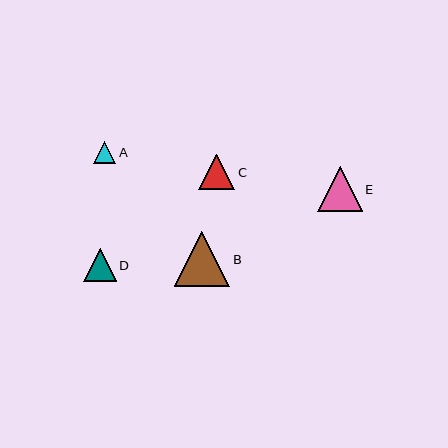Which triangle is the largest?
Triangle B is the largest with a size of approximately 55 pixels.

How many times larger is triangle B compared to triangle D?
Triangle B is approximately 1.7 times the size of triangle D.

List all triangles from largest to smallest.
From largest to smallest: B, E, C, D, A.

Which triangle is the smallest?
Triangle A is the smallest with a size of approximately 22 pixels.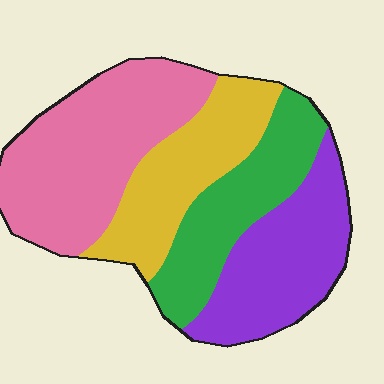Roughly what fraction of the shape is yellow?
Yellow covers around 20% of the shape.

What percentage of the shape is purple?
Purple takes up about one quarter (1/4) of the shape.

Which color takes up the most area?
Pink, at roughly 35%.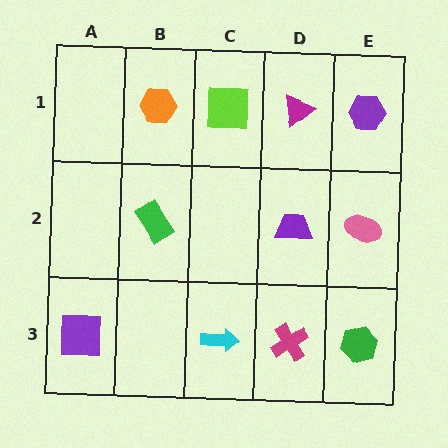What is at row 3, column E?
A green hexagon.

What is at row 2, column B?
A green rectangle.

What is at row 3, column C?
A cyan arrow.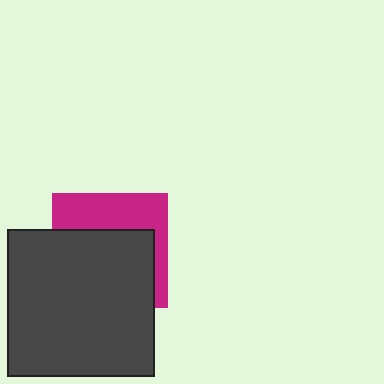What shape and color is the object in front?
The object in front is a dark gray square.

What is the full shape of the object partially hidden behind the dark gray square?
The partially hidden object is a magenta square.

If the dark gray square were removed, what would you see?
You would see the complete magenta square.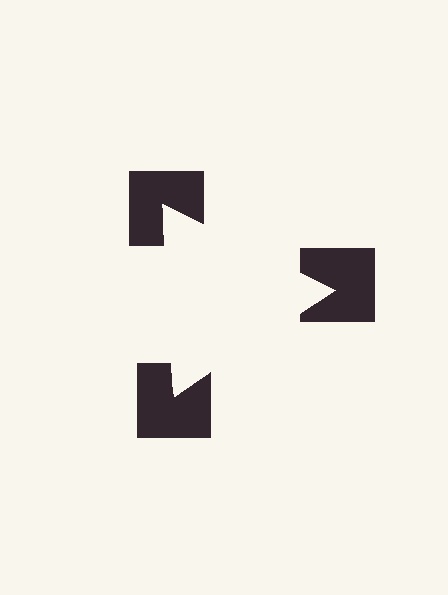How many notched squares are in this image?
There are 3 — one at each vertex of the illusory triangle.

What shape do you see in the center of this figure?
An illusory triangle — its edges are inferred from the aligned wedge cuts in the notched squares, not physically drawn.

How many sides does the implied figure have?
3 sides.